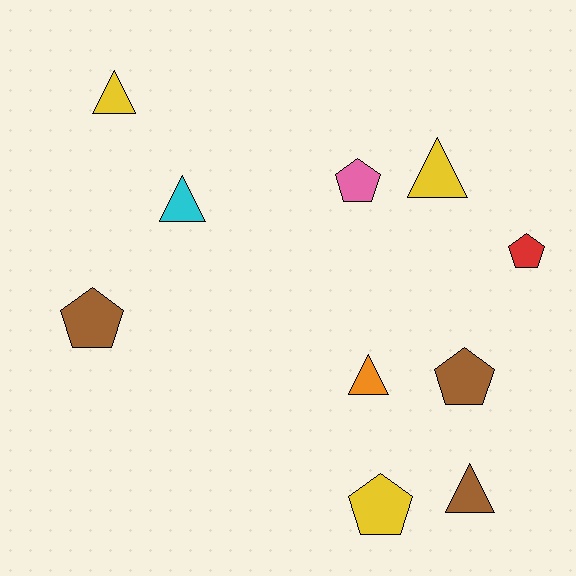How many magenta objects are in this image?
There are no magenta objects.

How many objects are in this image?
There are 10 objects.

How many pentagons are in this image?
There are 5 pentagons.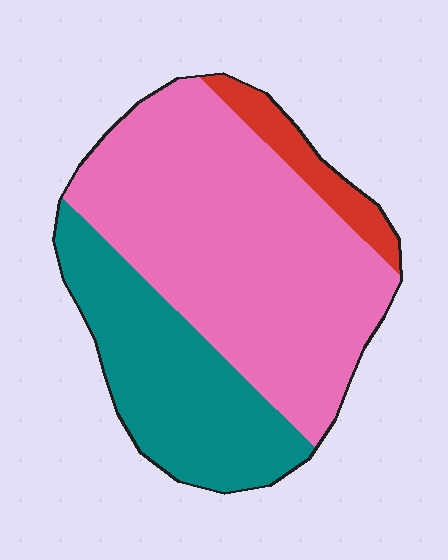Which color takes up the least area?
Red, at roughly 10%.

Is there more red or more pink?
Pink.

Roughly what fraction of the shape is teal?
Teal covers around 30% of the shape.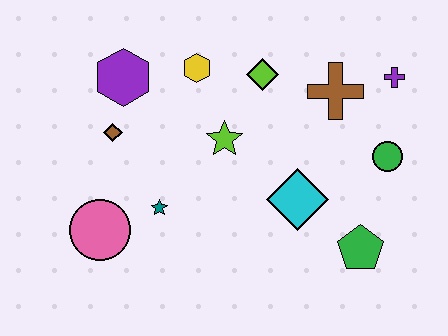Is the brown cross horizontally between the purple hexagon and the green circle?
Yes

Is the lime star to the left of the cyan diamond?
Yes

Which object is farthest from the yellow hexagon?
The green pentagon is farthest from the yellow hexagon.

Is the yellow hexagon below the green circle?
No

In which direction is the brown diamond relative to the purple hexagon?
The brown diamond is below the purple hexagon.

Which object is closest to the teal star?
The pink circle is closest to the teal star.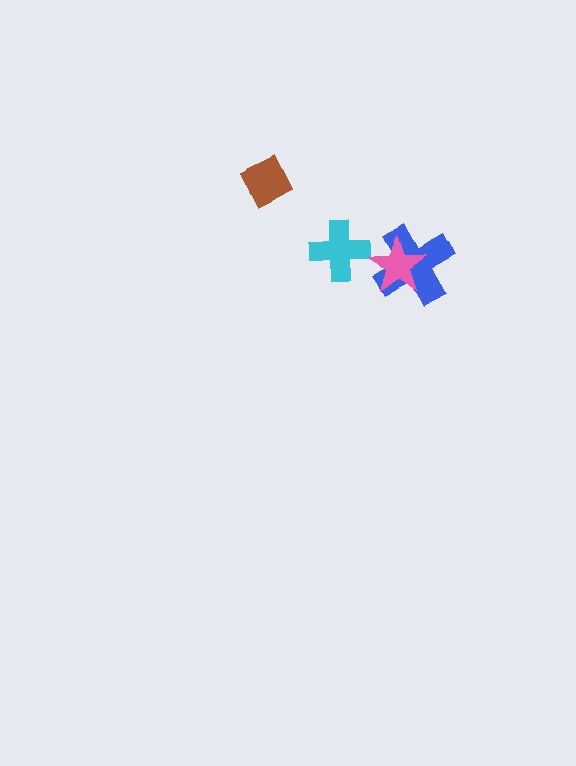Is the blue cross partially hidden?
Yes, it is partially covered by another shape.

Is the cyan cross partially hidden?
No, no other shape covers it.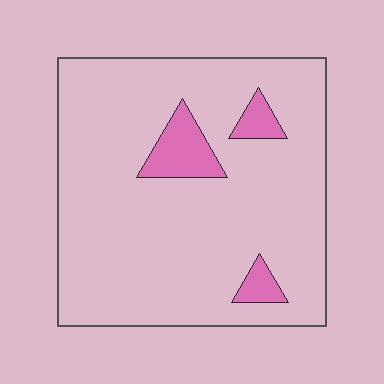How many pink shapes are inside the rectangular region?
3.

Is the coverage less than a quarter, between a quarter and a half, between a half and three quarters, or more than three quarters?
Less than a quarter.